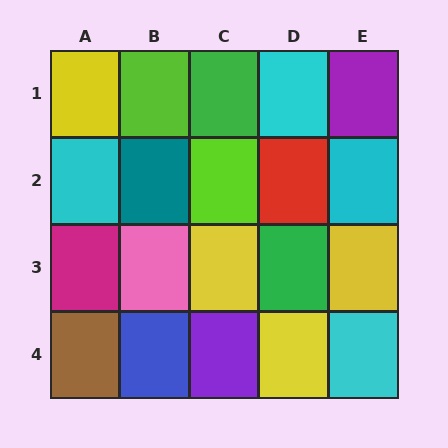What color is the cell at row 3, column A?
Magenta.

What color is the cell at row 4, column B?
Blue.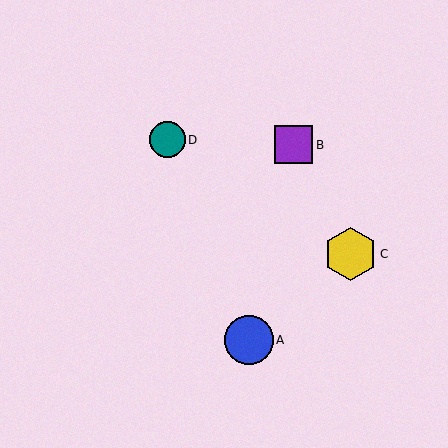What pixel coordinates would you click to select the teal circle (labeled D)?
Click at (167, 140) to select the teal circle D.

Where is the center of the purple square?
The center of the purple square is at (293, 145).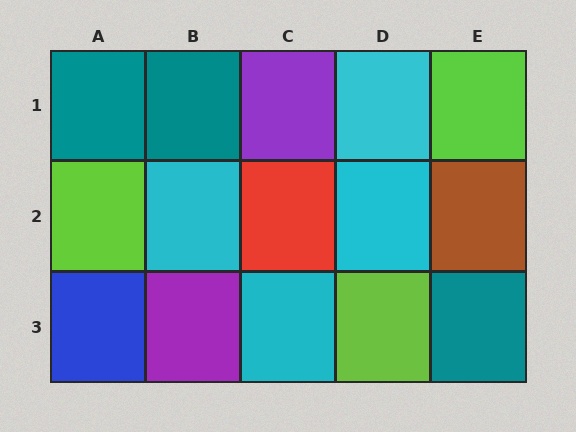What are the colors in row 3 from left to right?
Blue, purple, cyan, lime, teal.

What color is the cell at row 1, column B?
Teal.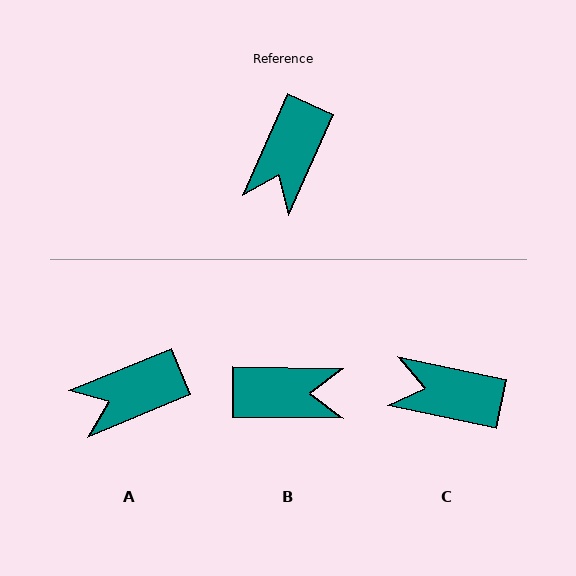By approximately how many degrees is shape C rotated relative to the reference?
Approximately 77 degrees clockwise.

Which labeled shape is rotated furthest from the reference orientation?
B, about 113 degrees away.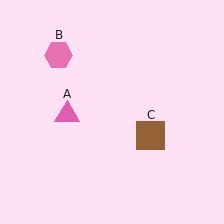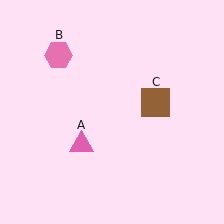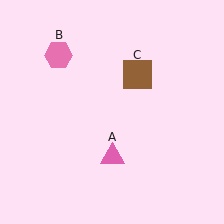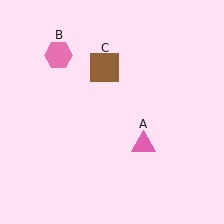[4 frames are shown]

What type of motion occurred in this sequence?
The pink triangle (object A), brown square (object C) rotated counterclockwise around the center of the scene.